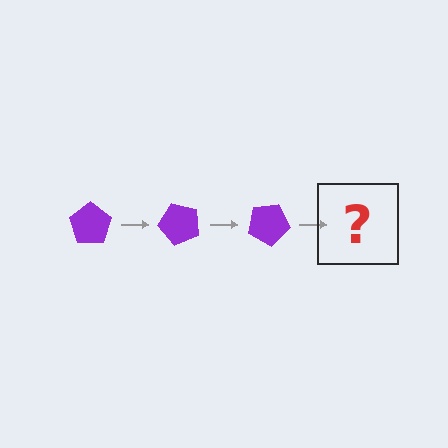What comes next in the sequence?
The next element should be a purple pentagon rotated 150 degrees.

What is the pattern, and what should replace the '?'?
The pattern is that the pentagon rotates 50 degrees each step. The '?' should be a purple pentagon rotated 150 degrees.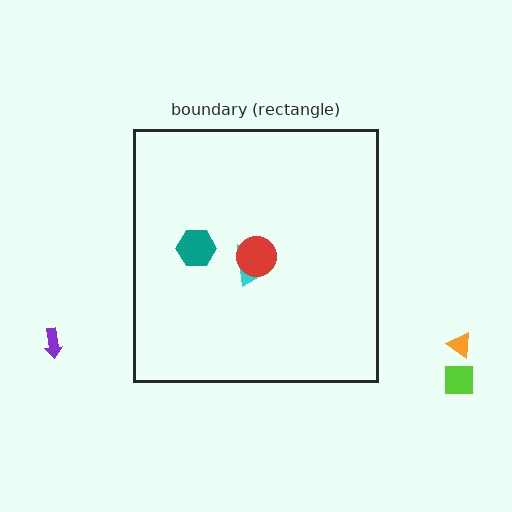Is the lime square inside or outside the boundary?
Outside.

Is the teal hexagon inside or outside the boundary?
Inside.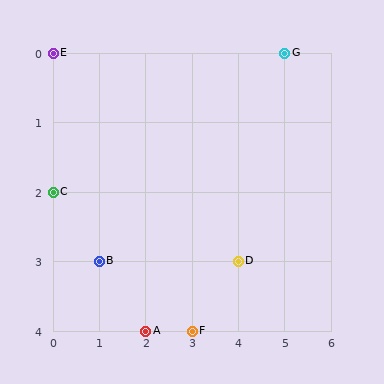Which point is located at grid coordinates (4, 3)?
Point D is at (4, 3).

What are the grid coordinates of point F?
Point F is at grid coordinates (3, 4).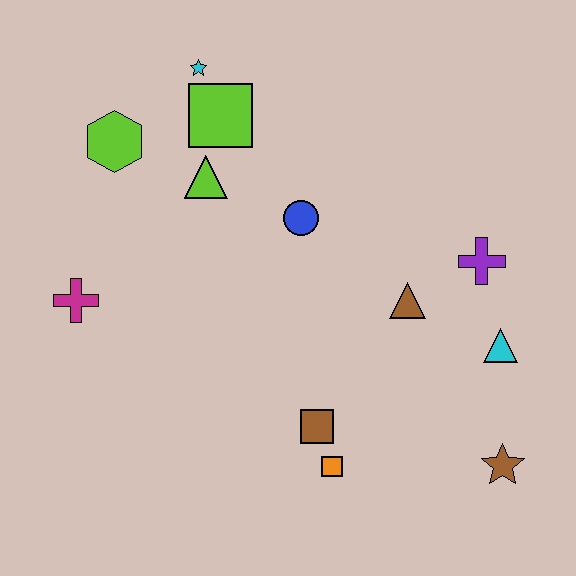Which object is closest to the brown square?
The orange square is closest to the brown square.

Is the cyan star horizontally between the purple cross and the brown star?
No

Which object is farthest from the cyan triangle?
The lime hexagon is farthest from the cyan triangle.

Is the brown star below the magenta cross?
Yes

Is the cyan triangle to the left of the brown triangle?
No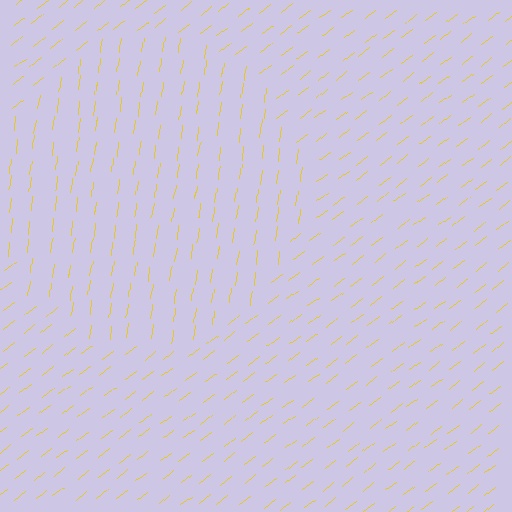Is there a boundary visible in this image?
Yes, there is a texture boundary formed by a change in line orientation.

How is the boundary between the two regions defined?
The boundary is defined purely by a change in line orientation (approximately 45 degrees difference). All lines are the same color and thickness.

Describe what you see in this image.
The image is filled with small yellow line segments. A circle region in the image has lines oriented differently from the surrounding lines, creating a visible texture boundary.